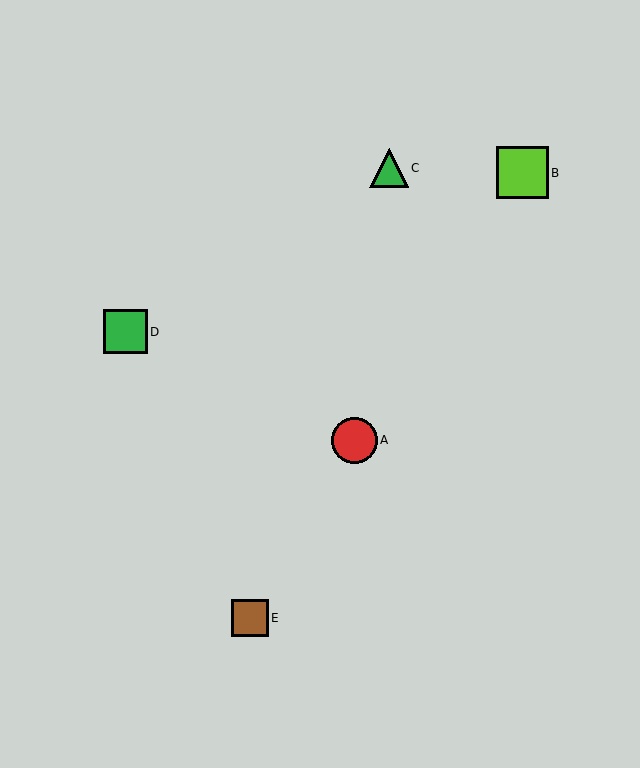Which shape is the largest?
The lime square (labeled B) is the largest.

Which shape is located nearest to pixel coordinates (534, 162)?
The lime square (labeled B) at (522, 173) is nearest to that location.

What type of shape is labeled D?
Shape D is a green square.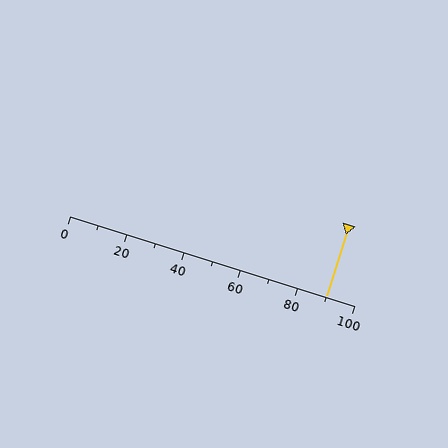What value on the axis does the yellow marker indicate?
The marker indicates approximately 90.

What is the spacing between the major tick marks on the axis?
The major ticks are spaced 20 apart.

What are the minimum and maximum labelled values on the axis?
The axis runs from 0 to 100.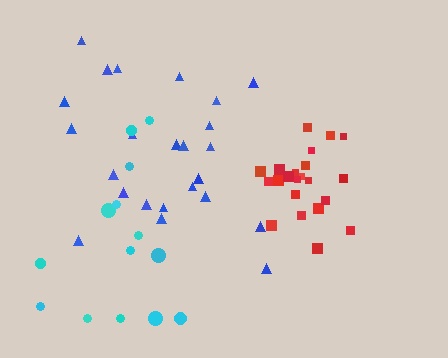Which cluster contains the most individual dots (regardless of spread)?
Blue (24).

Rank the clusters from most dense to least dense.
red, blue, cyan.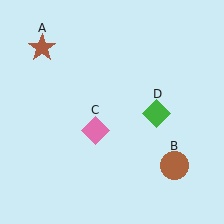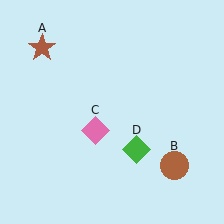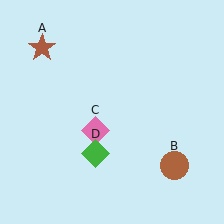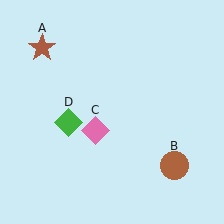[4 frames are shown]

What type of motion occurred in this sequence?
The green diamond (object D) rotated clockwise around the center of the scene.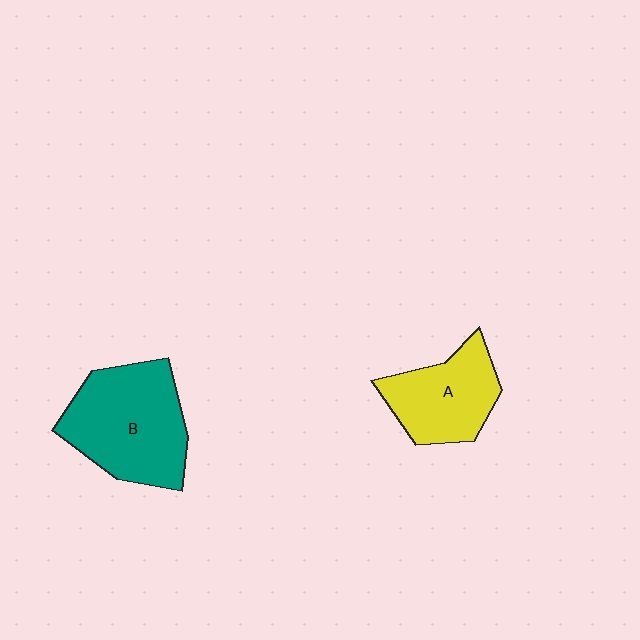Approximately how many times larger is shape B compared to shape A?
Approximately 1.4 times.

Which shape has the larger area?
Shape B (teal).